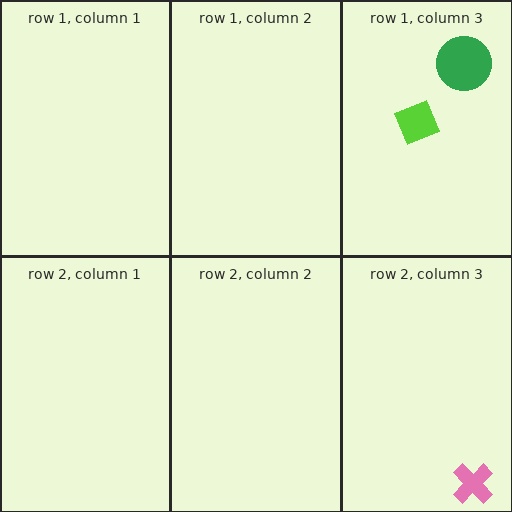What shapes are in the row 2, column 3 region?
The pink cross.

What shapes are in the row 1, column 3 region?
The green circle, the lime square.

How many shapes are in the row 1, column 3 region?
2.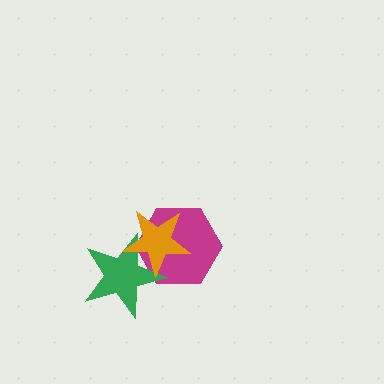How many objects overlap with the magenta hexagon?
2 objects overlap with the magenta hexagon.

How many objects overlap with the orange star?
2 objects overlap with the orange star.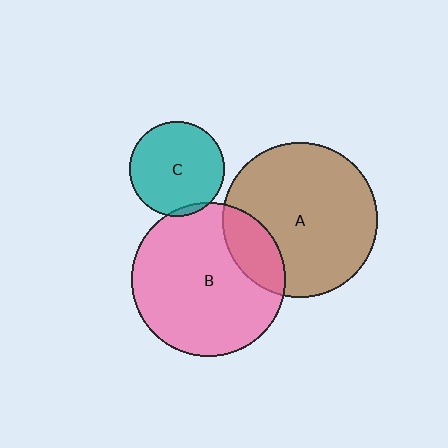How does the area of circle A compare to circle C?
Approximately 2.7 times.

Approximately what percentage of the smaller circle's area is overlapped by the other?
Approximately 5%.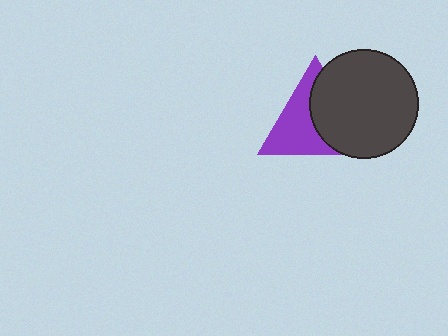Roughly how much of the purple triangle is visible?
About half of it is visible (roughly 53%).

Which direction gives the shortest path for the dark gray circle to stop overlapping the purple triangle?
Moving right gives the shortest separation.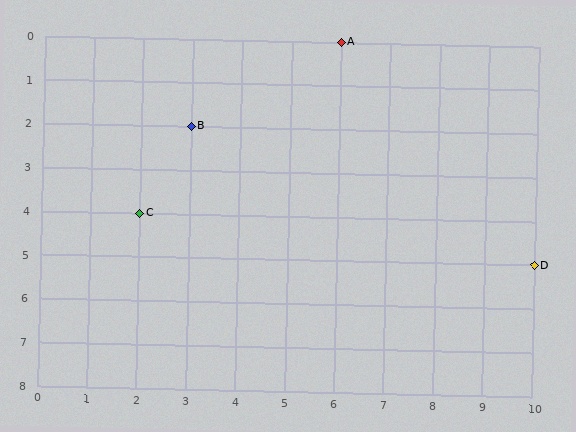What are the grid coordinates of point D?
Point D is at grid coordinates (10, 5).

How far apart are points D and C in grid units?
Points D and C are 8 columns and 1 row apart (about 8.1 grid units diagonally).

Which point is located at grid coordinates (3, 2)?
Point B is at (3, 2).